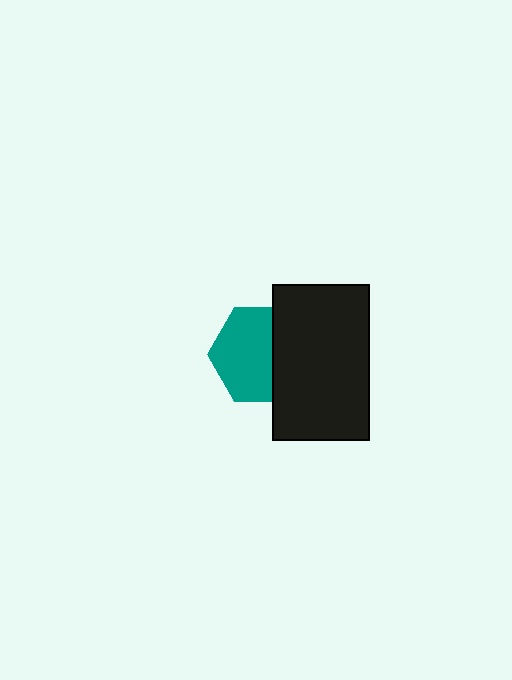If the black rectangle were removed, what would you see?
You would see the complete teal hexagon.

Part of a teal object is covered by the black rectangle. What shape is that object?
It is a hexagon.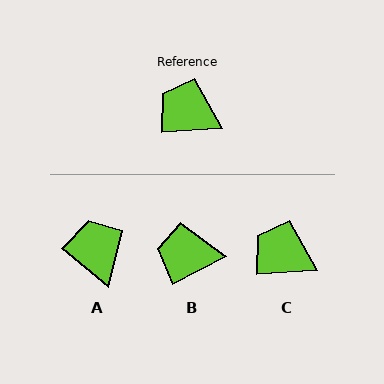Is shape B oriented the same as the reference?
No, it is off by about 24 degrees.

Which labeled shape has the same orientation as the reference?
C.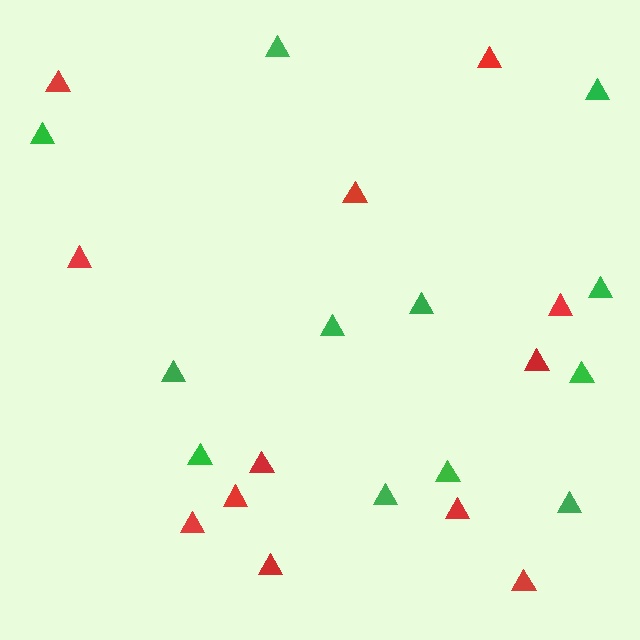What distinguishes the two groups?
There are 2 groups: one group of green triangles (12) and one group of red triangles (12).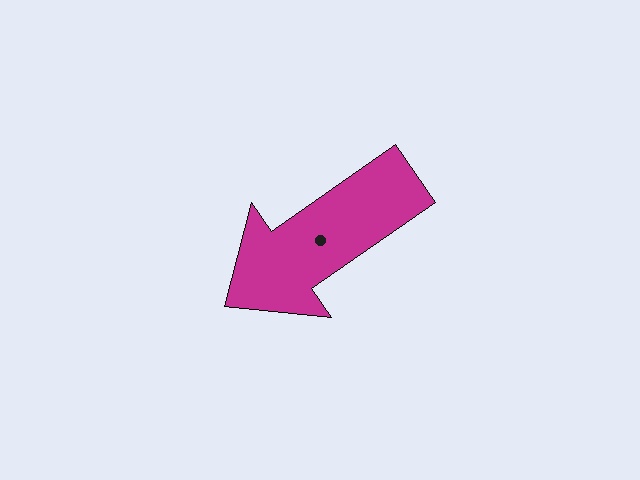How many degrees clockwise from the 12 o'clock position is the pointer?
Approximately 235 degrees.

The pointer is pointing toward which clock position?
Roughly 8 o'clock.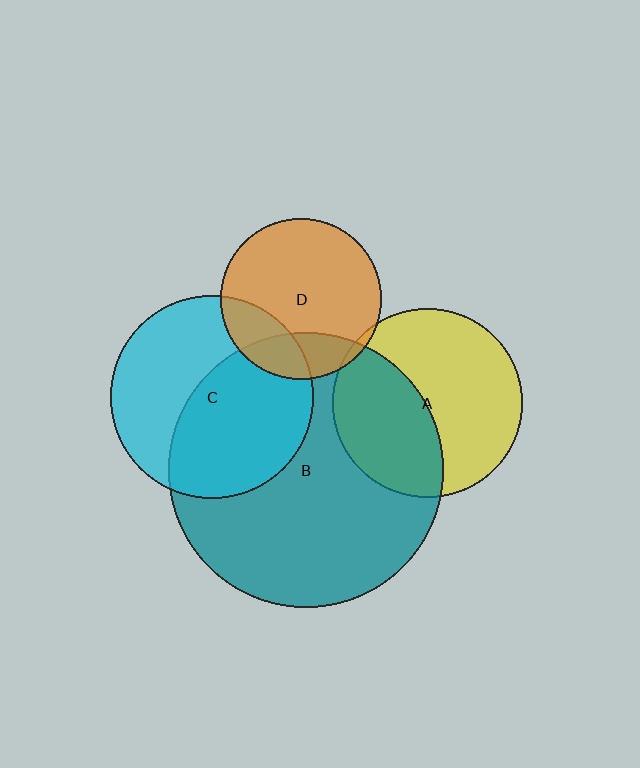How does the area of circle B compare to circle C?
Approximately 1.8 times.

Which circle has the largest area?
Circle B (teal).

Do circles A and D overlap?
Yes.